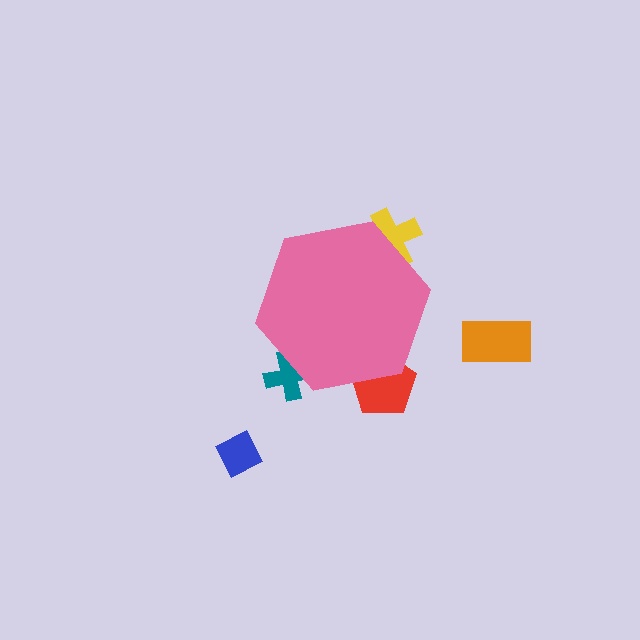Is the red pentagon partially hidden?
Yes, the red pentagon is partially hidden behind the pink hexagon.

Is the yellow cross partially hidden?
Yes, the yellow cross is partially hidden behind the pink hexagon.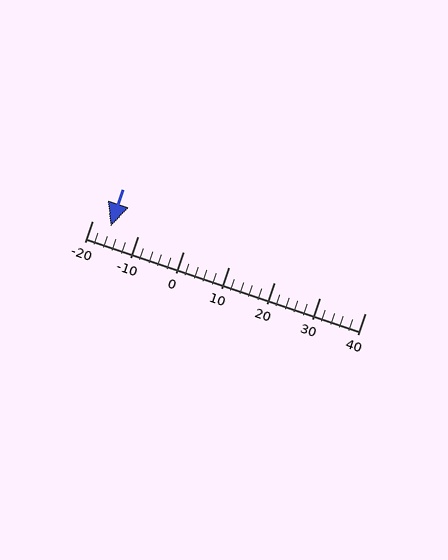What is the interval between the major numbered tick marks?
The major tick marks are spaced 10 units apart.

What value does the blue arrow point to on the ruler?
The blue arrow points to approximately -16.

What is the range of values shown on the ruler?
The ruler shows values from -20 to 40.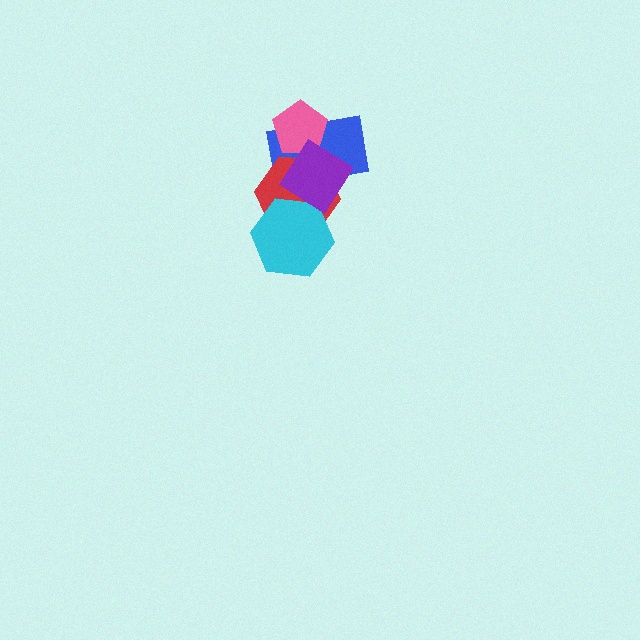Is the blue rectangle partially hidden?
Yes, it is partially covered by another shape.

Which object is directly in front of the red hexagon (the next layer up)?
The cyan hexagon is directly in front of the red hexagon.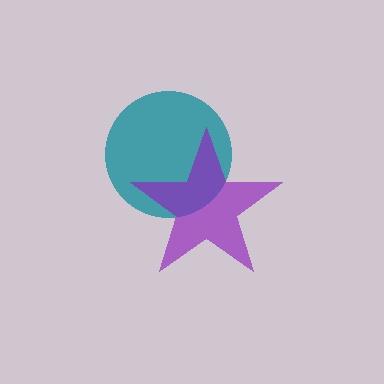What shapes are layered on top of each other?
The layered shapes are: a teal circle, a purple star.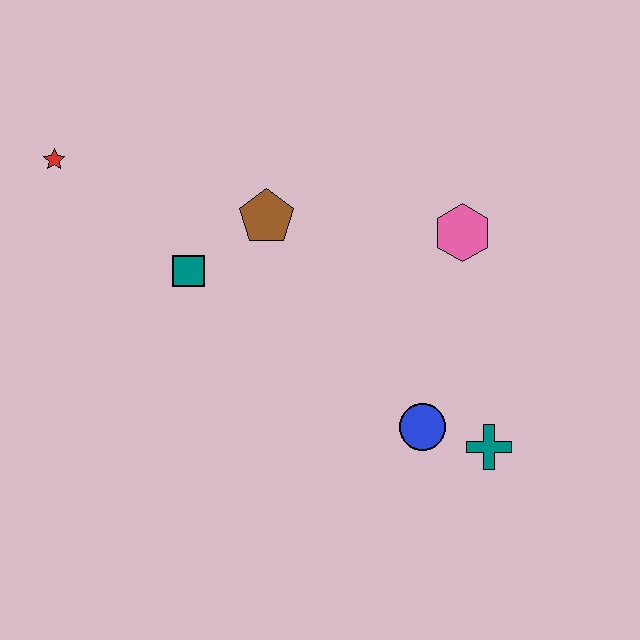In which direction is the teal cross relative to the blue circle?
The teal cross is to the right of the blue circle.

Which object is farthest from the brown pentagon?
The teal cross is farthest from the brown pentagon.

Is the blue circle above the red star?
No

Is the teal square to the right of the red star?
Yes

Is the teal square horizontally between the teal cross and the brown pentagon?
No